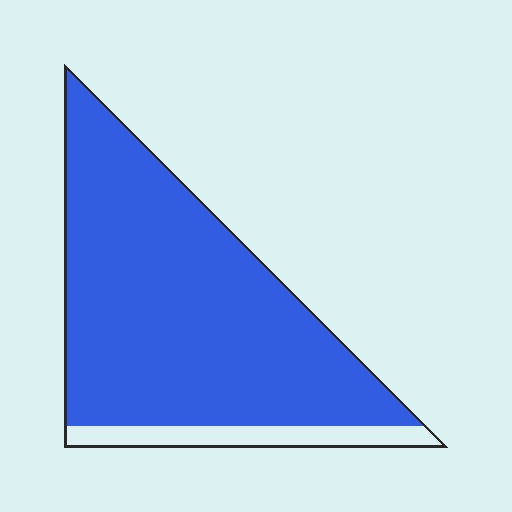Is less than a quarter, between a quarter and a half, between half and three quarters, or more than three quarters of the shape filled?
More than three quarters.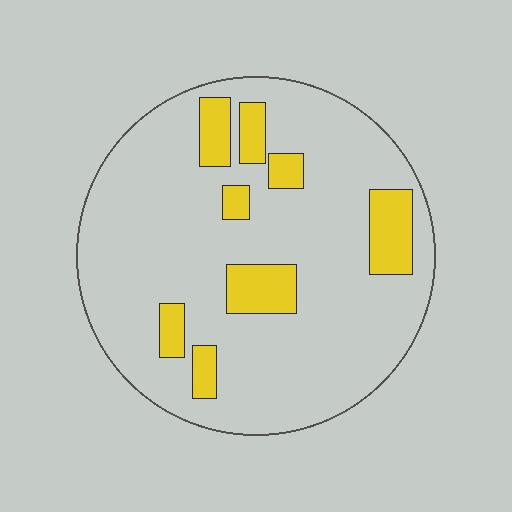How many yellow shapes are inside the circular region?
8.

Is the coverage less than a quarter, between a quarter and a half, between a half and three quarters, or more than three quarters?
Less than a quarter.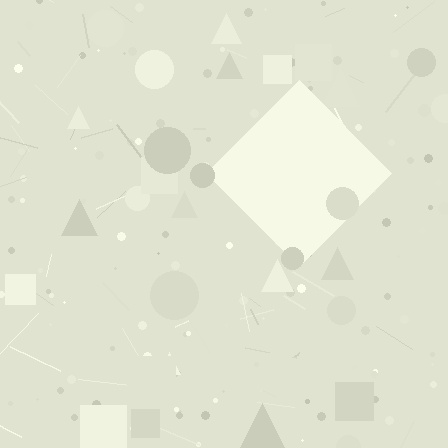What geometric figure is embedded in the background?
A diamond is embedded in the background.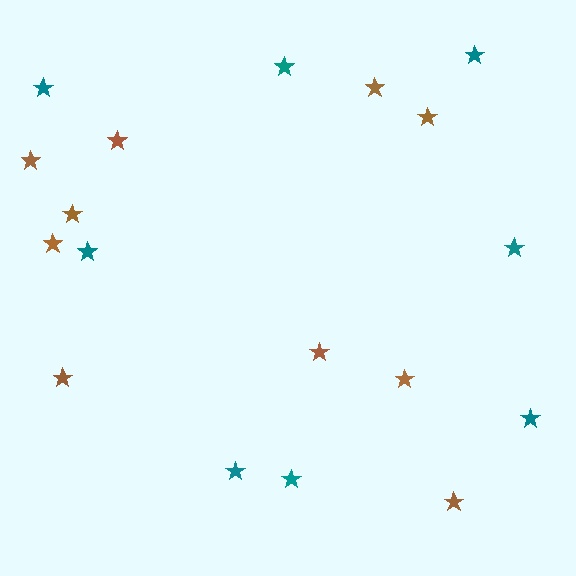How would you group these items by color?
There are 2 groups: one group of brown stars (10) and one group of teal stars (8).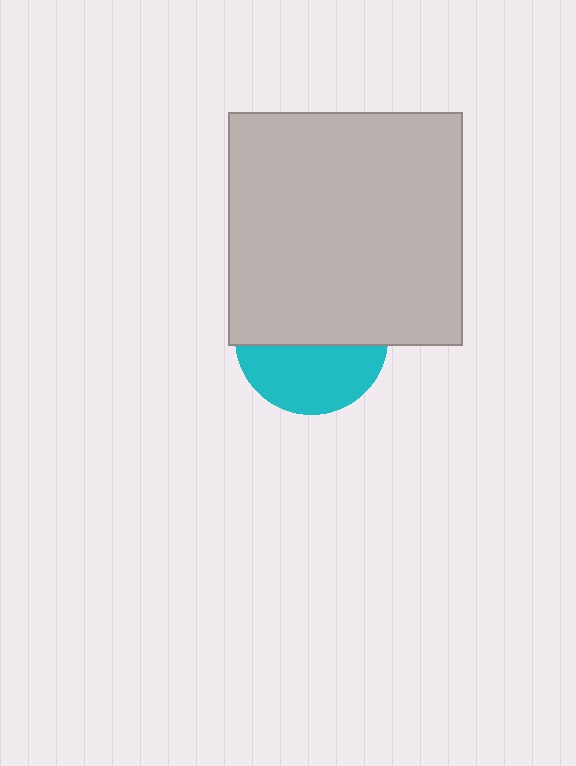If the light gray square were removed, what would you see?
You would see the complete cyan circle.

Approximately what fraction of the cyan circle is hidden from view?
Roughly 56% of the cyan circle is hidden behind the light gray square.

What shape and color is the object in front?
The object in front is a light gray square.